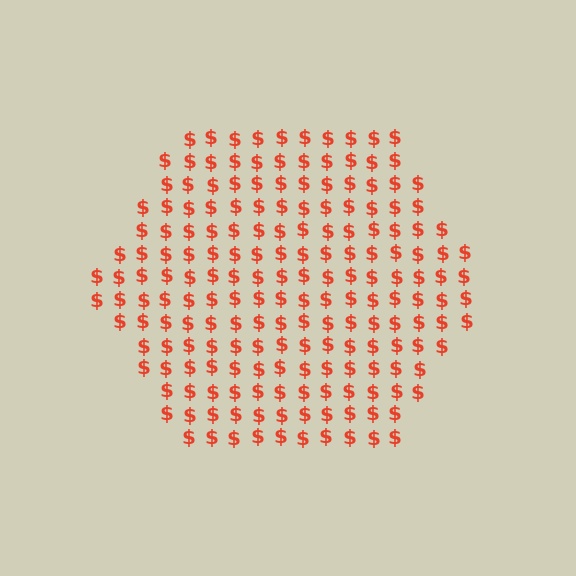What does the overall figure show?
The overall figure shows a hexagon.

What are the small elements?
The small elements are dollar signs.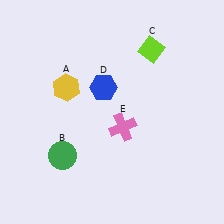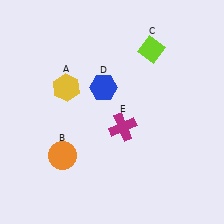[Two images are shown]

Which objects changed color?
B changed from green to orange. E changed from pink to magenta.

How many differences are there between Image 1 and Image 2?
There are 2 differences between the two images.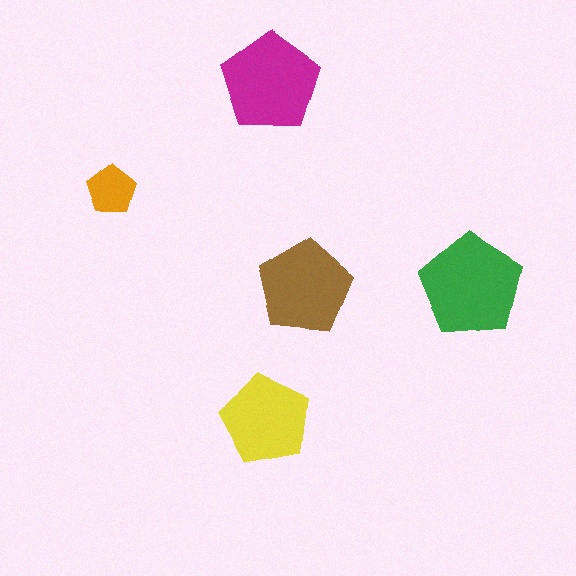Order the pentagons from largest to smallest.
the green one, the magenta one, the brown one, the yellow one, the orange one.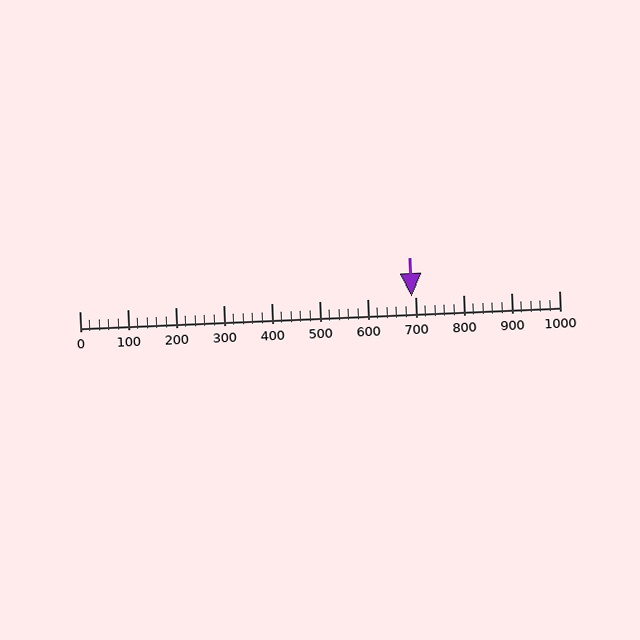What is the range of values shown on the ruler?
The ruler shows values from 0 to 1000.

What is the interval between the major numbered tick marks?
The major tick marks are spaced 100 units apart.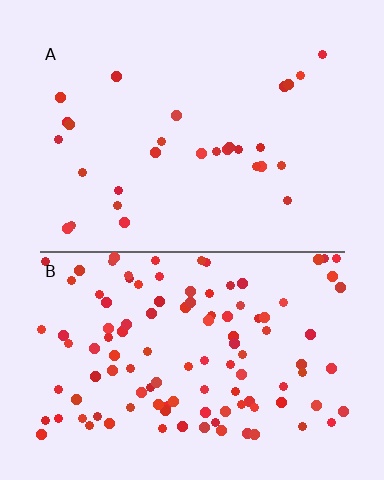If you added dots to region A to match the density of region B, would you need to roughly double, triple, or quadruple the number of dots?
Approximately quadruple.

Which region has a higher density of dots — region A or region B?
B (the bottom).